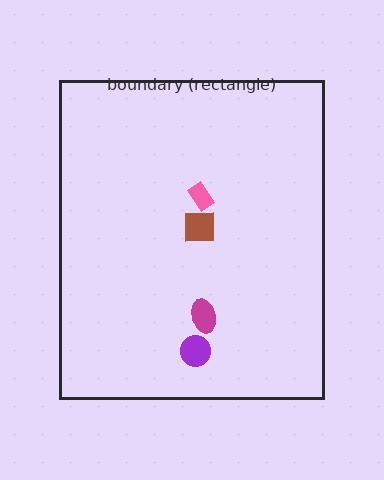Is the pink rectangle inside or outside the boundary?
Inside.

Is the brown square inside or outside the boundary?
Inside.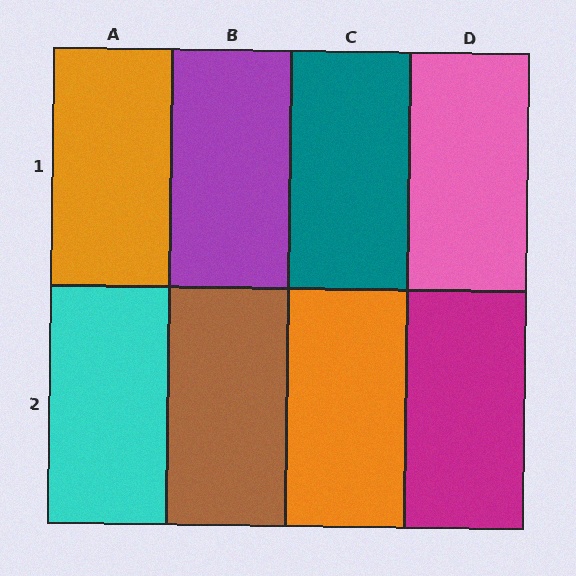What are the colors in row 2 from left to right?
Cyan, brown, orange, magenta.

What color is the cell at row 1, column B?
Purple.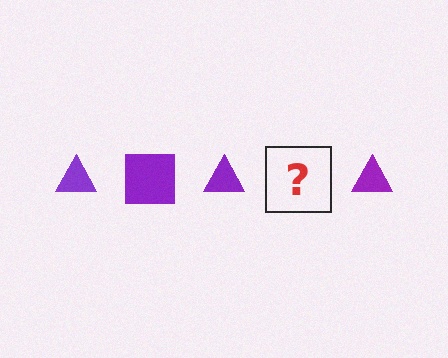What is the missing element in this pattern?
The missing element is a purple square.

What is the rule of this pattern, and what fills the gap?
The rule is that the pattern cycles through triangle, square shapes in purple. The gap should be filled with a purple square.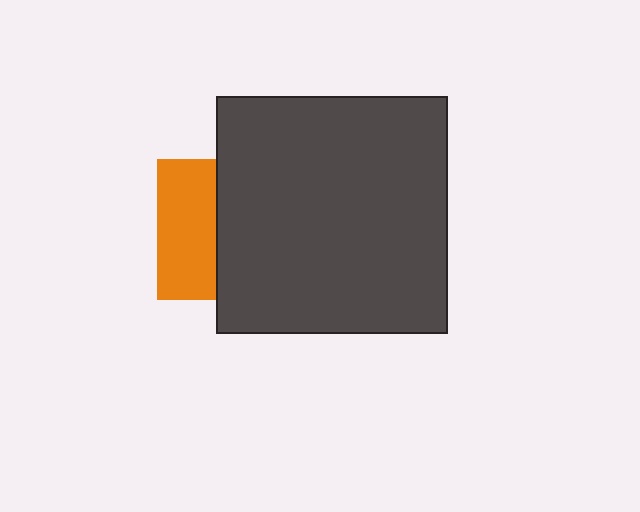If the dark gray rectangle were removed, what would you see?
You would see the complete orange square.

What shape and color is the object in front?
The object in front is a dark gray rectangle.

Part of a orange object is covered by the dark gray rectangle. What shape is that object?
It is a square.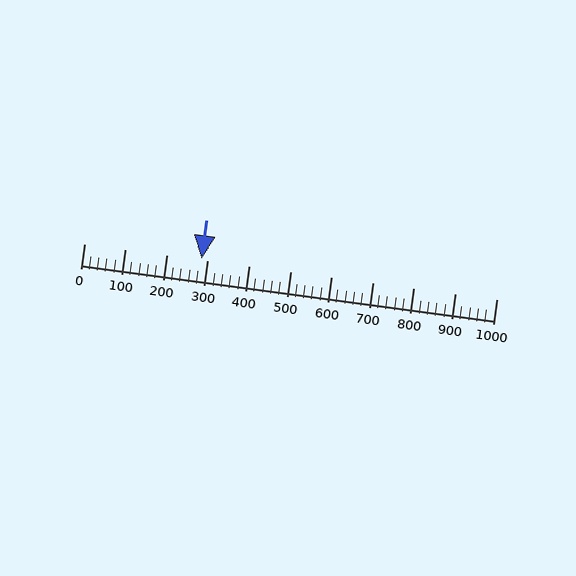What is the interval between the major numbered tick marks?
The major tick marks are spaced 100 units apart.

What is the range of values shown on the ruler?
The ruler shows values from 0 to 1000.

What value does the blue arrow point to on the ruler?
The blue arrow points to approximately 286.